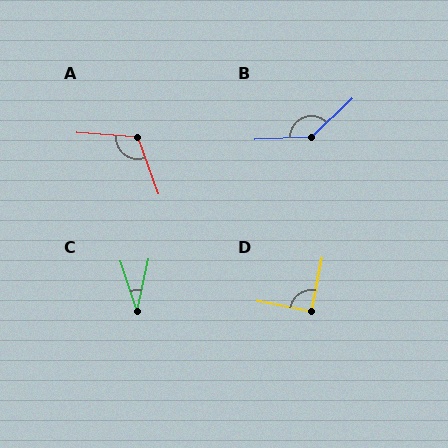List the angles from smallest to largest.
C (30°), D (91°), A (114°), B (139°).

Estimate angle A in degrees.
Approximately 114 degrees.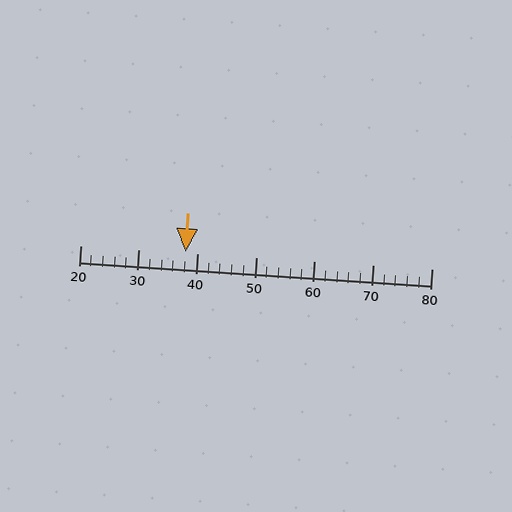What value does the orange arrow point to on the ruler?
The orange arrow points to approximately 38.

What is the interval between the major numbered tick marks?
The major tick marks are spaced 10 units apart.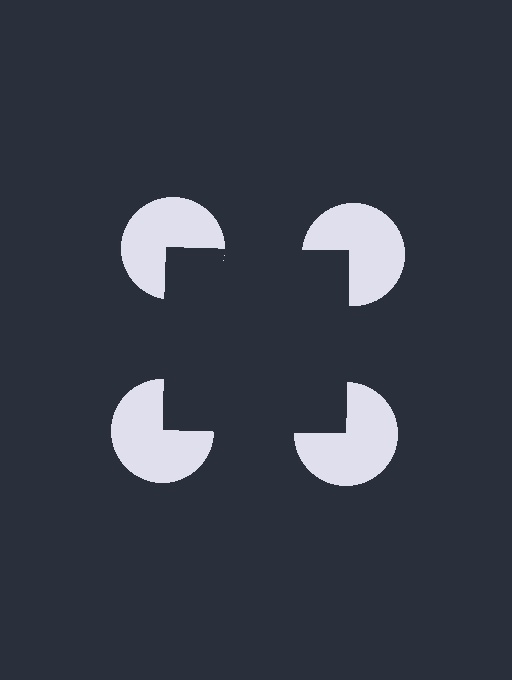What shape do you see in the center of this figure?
An illusory square — its edges are inferred from the aligned wedge cuts in the pac-man discs, not physically drawn.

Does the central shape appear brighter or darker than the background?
It typically appears slightly darker than the background, even though no actual brightness change is drawn.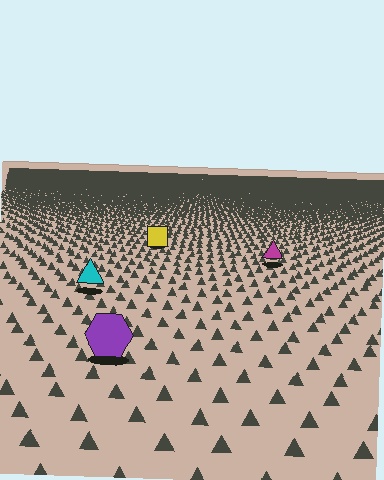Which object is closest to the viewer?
The purple hexagon is closest. The texture marks near it are larger and more spread out.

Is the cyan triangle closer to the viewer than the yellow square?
Yes. The cyan triangle is closer — you can tell from the texture gradient: the ground texture is coarser near it.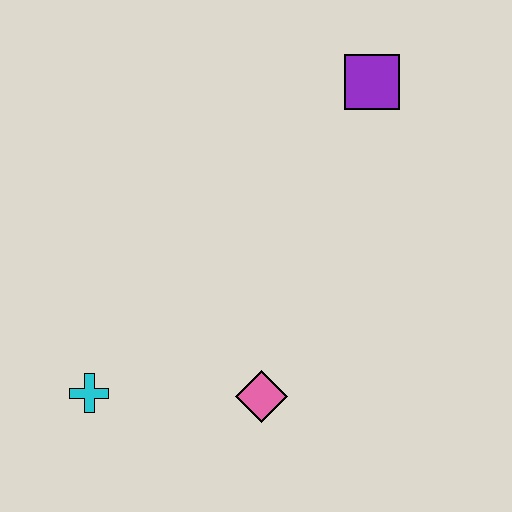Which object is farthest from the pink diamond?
The purple square is farthest from the pink diamond.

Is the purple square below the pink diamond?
No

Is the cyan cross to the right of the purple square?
No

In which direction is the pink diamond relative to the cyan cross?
The pink diamond is to the right of the cyan cross.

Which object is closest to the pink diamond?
The cyan cross is closest to the pink diamond.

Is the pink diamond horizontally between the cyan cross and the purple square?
Yes